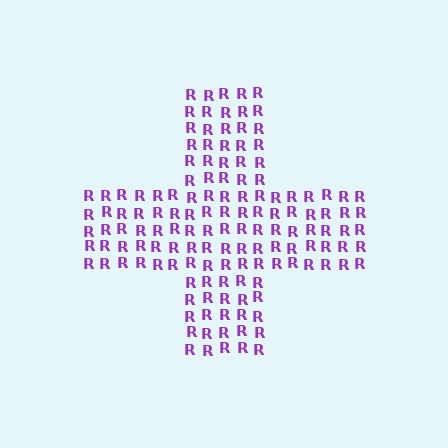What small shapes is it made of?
It is made of small letter R's.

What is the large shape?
The large shape is a cross.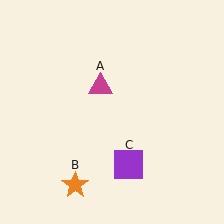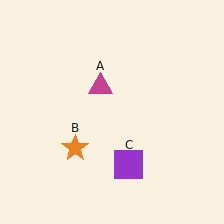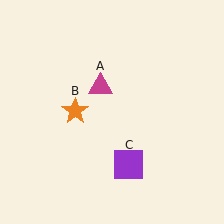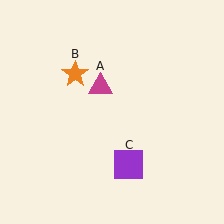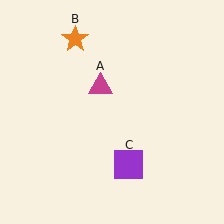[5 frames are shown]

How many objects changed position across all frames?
1 object changed position: orange star (object B).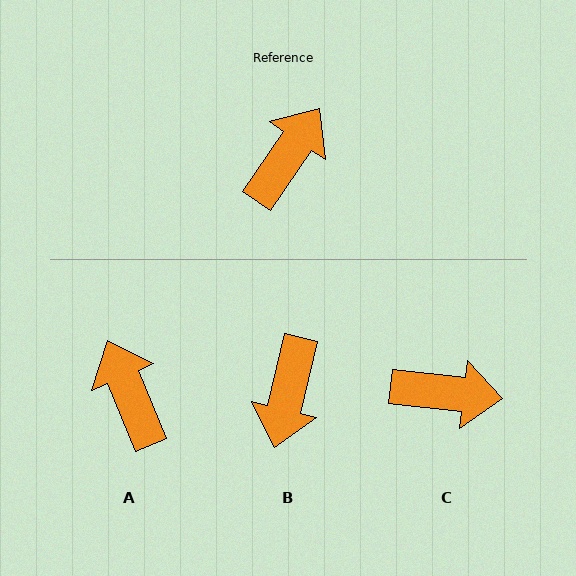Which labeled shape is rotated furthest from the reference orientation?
B, about 159 degrees away.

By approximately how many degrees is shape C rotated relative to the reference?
Approximately 62 degrees clockwise.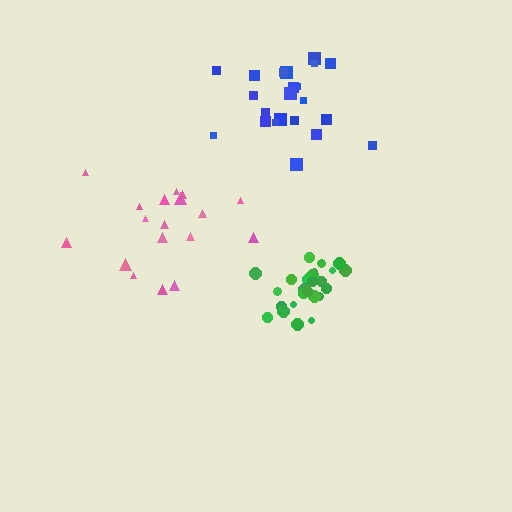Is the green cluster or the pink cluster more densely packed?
Green.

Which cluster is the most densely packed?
Green.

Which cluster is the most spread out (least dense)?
Pink.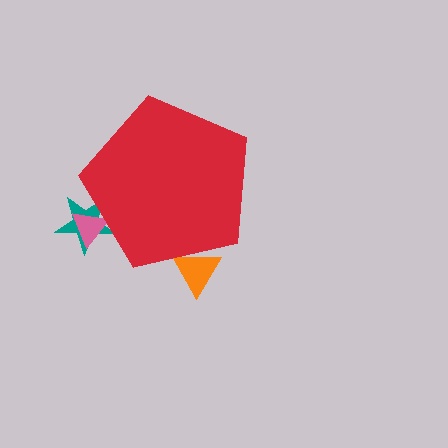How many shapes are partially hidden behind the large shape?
3 shapes are partially hidden.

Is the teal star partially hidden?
Yes, the teal star is partially hidden behind the red pentagon.